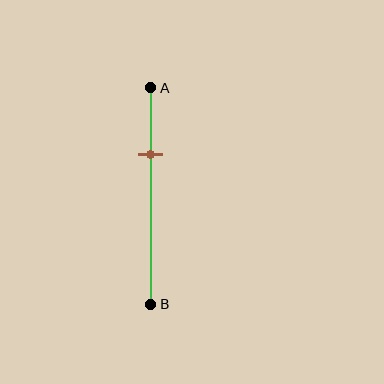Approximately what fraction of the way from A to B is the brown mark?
The brown mark is approximately 30% of the way from A to B.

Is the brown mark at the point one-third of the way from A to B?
Yes, the mark is approximately at the one-third point.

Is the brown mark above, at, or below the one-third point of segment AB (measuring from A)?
The brown mark is approximately at the one-third point of segment AB.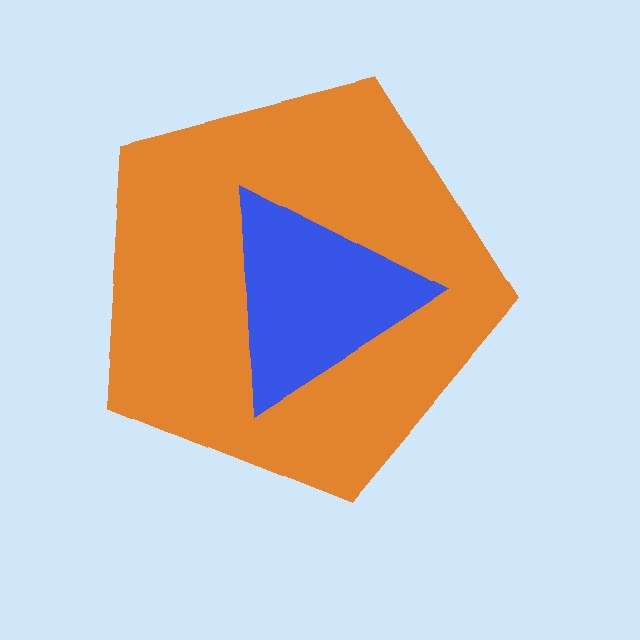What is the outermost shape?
The orange pentagon.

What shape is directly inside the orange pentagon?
The blue triangle.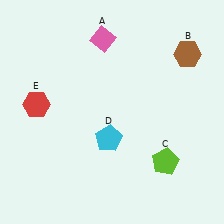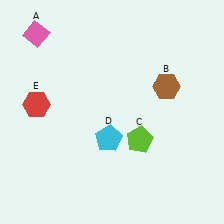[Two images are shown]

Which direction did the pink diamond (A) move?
The pink diamond (A) moved left.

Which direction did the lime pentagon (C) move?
The lime pentagon (C) moved left.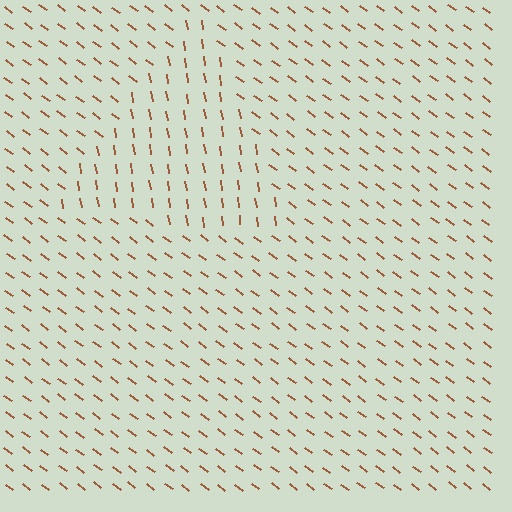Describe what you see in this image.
The image is filled with small brown line segments. A triangle region in the image has lines oriented differently from the surrounding lines, creating a visible texture boundary.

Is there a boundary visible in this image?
Yes, there is a texture boundary formed by a change in line orientation.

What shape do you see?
I see a triangle.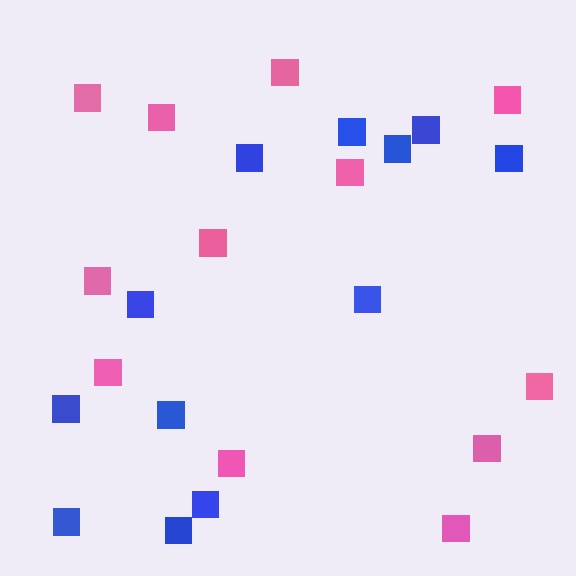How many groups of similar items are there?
There are 2 groups: one group of blue squares (12) and one group of pink squares (12).